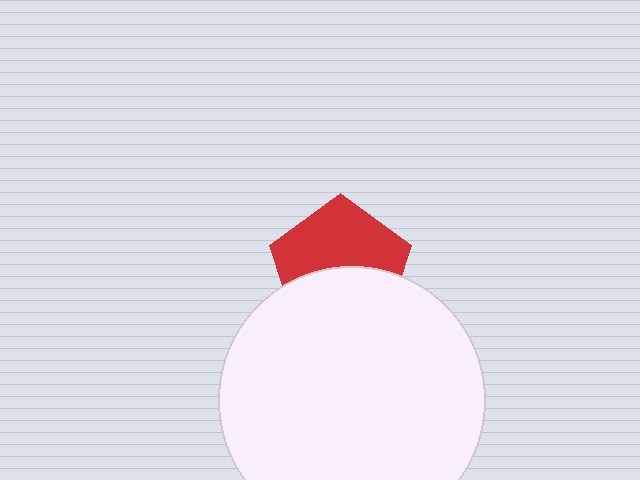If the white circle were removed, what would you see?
You would see the complete red pentagon.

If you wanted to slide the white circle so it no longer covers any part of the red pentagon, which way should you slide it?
Slide it down — that is the most direct way to separate the two shapes.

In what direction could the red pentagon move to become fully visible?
The red pentagon could move up. That would shift it out from behind the white circle entirely.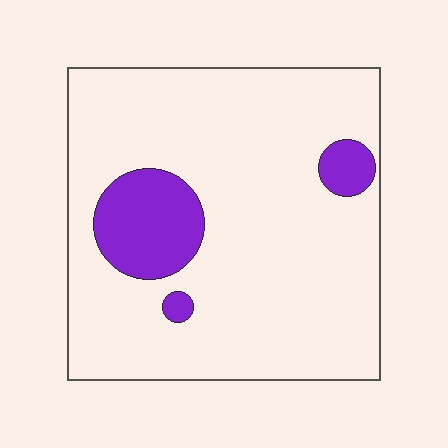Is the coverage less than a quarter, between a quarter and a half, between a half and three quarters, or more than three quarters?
Less than a quarter.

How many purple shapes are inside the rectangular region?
3.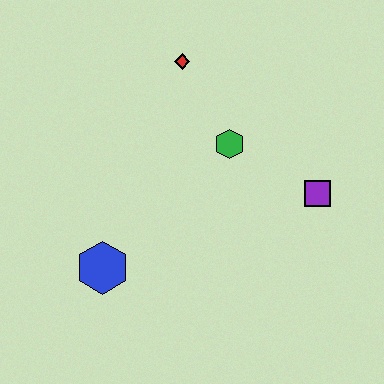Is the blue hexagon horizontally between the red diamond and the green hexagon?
No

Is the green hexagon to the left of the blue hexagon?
No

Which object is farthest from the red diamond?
The blue hexagon is farthest from the red diamond.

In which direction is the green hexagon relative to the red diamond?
The green hexagon is below the red diamond.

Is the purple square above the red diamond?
No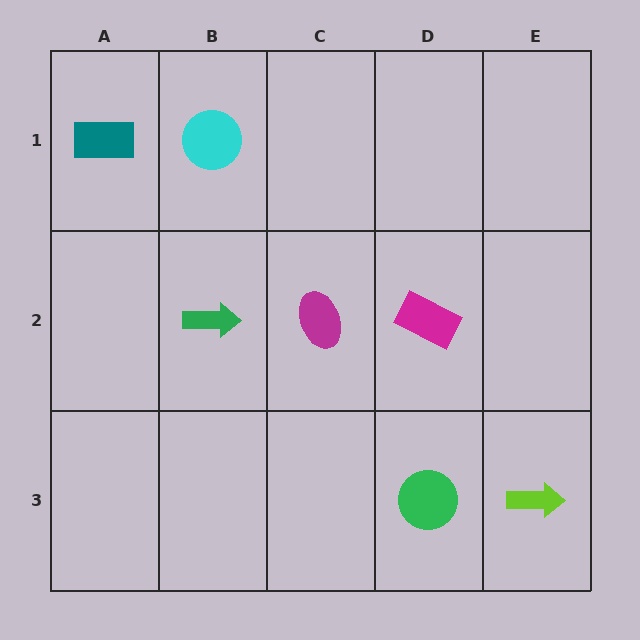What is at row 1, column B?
A cyan circle.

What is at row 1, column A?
A teal rectangle.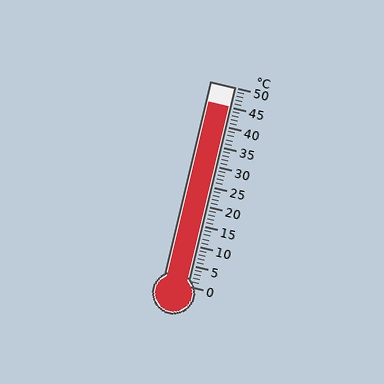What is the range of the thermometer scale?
The thermometer scale ranges from 0°C to 50°C.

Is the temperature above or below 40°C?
The temperature is above 40°C.